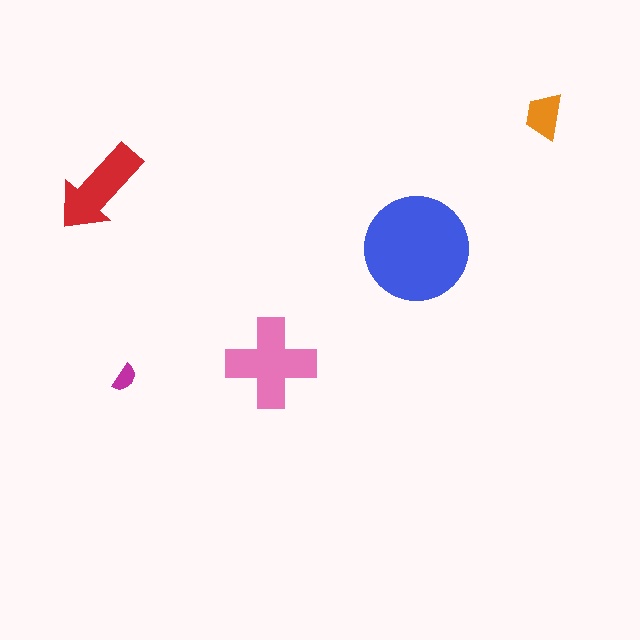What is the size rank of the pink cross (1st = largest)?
2nd.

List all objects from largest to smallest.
The blue circle, the pink cross, the red arrow, the orange trapezoid, the magenta semicircle.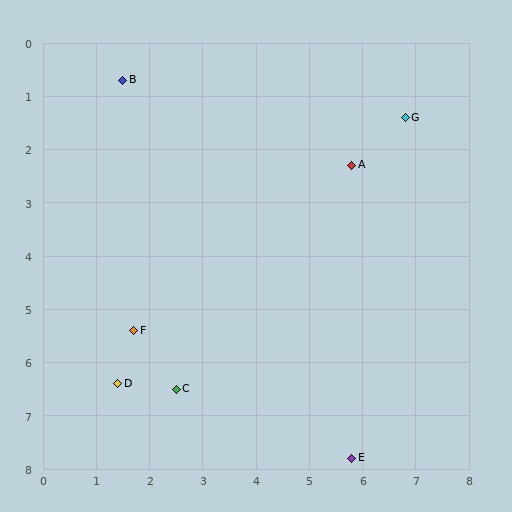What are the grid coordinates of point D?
Point D is at approximately (1.4, 6.4).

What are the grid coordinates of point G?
Point G is at approximately (6.8, 1.4).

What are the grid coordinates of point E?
Point E is at approximately (5.8, 7.8).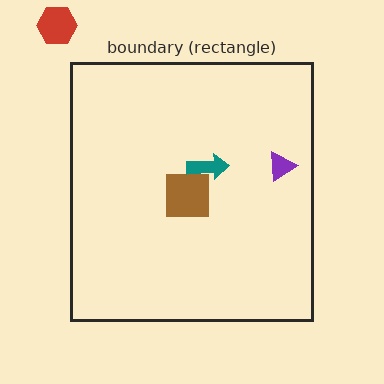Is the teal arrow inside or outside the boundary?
Inside.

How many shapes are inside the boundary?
3 inside, 1 outside.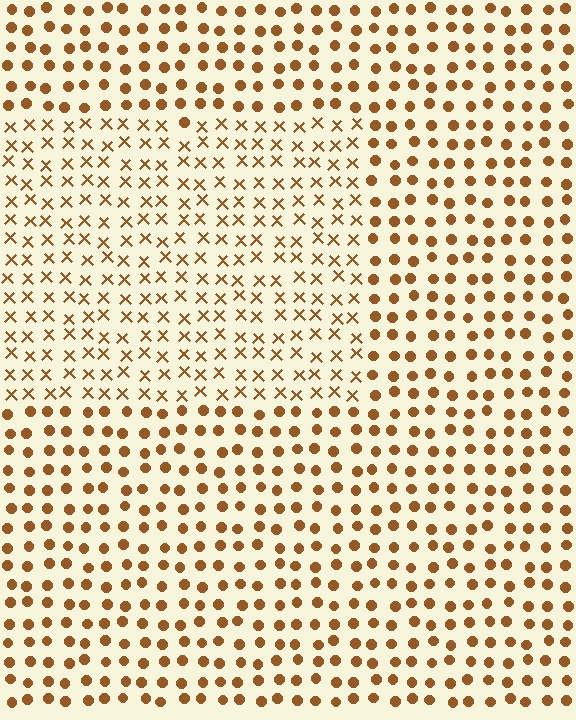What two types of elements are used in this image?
The image uses X marks inside the rectangle region and circles outside it.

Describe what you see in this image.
The image is filled with small brown elements arranged in a uniform grid. A rectangle-shaped region contains X marks, while the surrounding area contains circles. The boundary is defined purely by the change in element shape.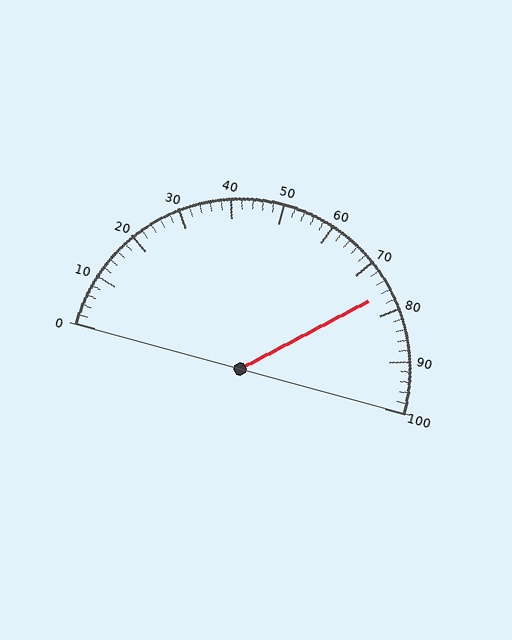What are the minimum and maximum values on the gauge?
The gauge ranges from 0 to 100.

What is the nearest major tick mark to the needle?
The nearest major tick mark is 80.